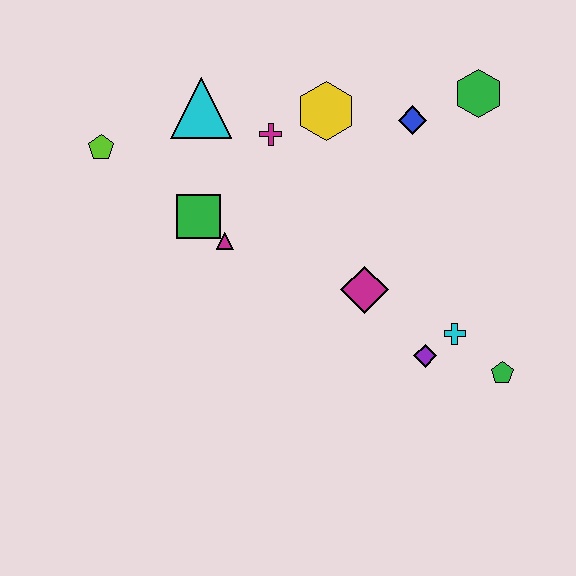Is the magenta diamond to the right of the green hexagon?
No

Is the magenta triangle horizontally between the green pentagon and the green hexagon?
No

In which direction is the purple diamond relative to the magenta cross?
The purple diamond is below the magenta cross.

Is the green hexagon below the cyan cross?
No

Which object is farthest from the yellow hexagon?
The green pentagon is farthest from the yellow hexagon.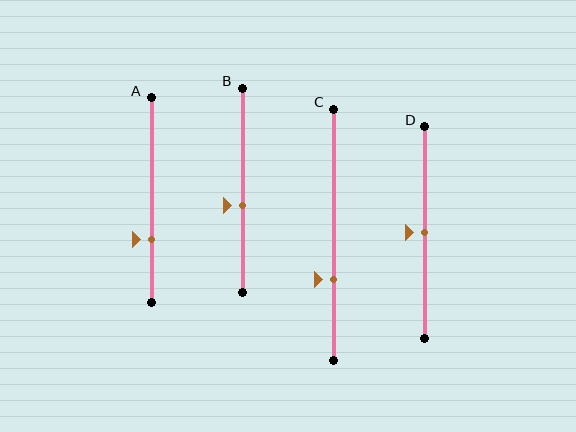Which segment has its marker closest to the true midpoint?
Segment D has its marker closest to the true midpoint.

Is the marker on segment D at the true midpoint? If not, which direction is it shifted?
Yes, the marker on segment D is at the true midpoint.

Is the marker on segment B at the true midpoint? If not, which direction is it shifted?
No, the marker on segment B is shifted downward by about 7% of the segment length.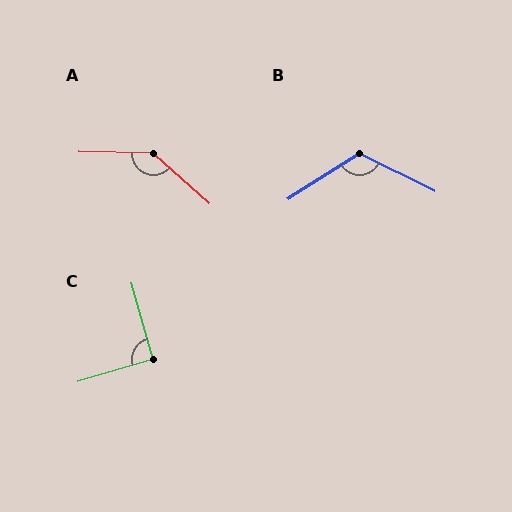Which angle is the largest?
A, at approximately 139 degrees.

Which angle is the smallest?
C, at approximately 91 degrees.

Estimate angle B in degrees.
Approximately 122 degrees.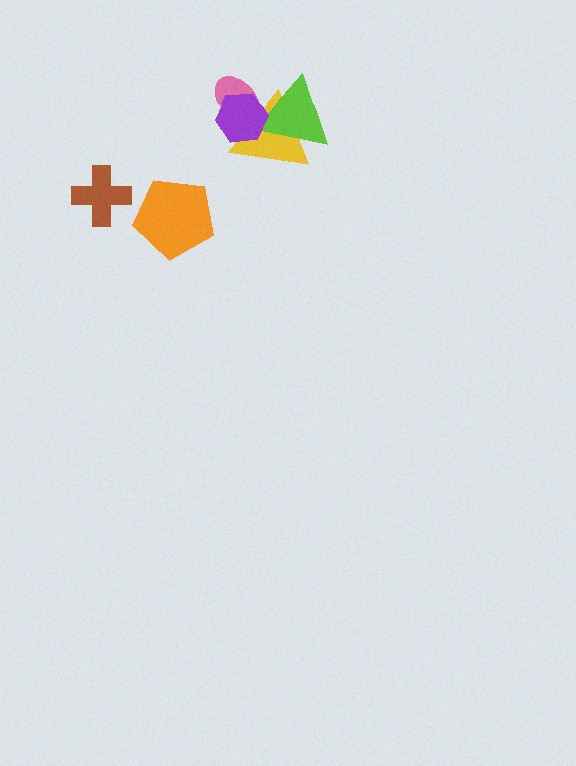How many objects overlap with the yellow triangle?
3 objects overlap with the yellow triangle.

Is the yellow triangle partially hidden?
Yes, it is partially covered by another shape.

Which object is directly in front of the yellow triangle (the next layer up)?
The lime triangle is directly in front of the yellow triangle.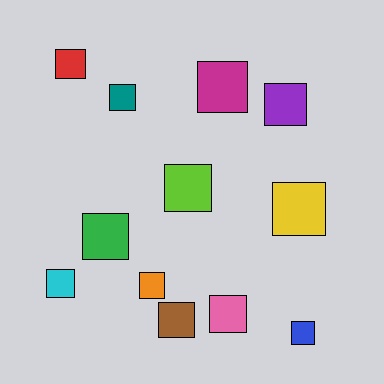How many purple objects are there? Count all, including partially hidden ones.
There is 1 purple object.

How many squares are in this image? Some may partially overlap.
There are 12 squares.